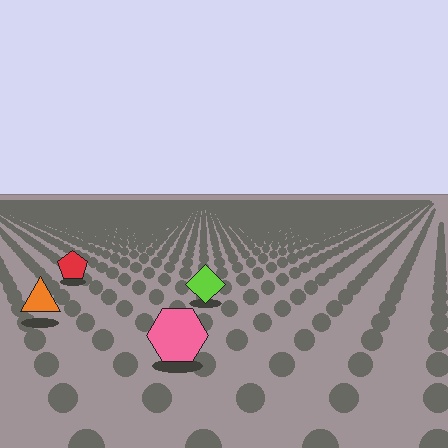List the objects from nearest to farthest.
From nearest to farthest: the pink hexagon, the orange triangle, the lime diamond, the red pentagon.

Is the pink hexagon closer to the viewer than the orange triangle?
Yes. The pink hexagon is closer — you can tell from the texture gradient: the ground texture is coarser near it.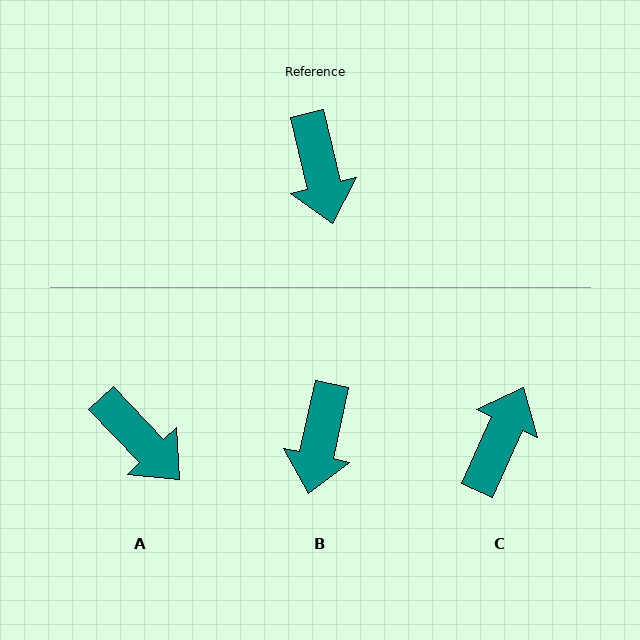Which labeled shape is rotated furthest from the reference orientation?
C, about 142 degrees away.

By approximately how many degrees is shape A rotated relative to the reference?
Approximately 31 degrees counter-clockwise.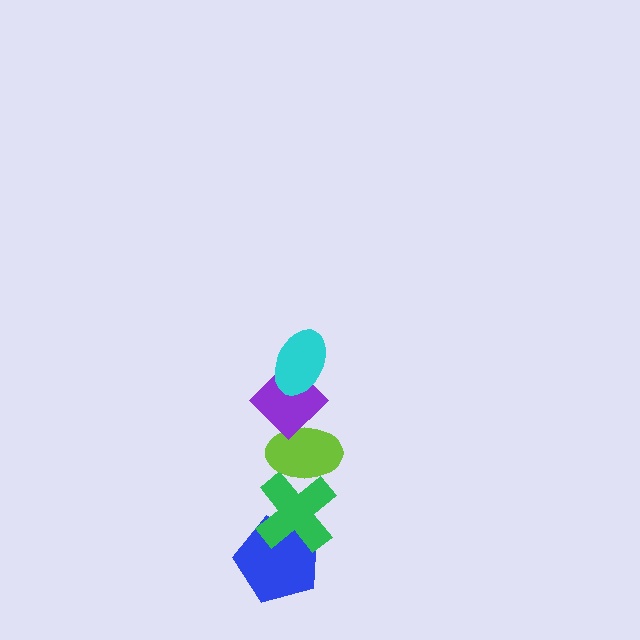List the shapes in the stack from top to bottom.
From top to bottom: the cyan ellipse, the purple diamond, the lime ellipse, the green cross, the blue pentagon.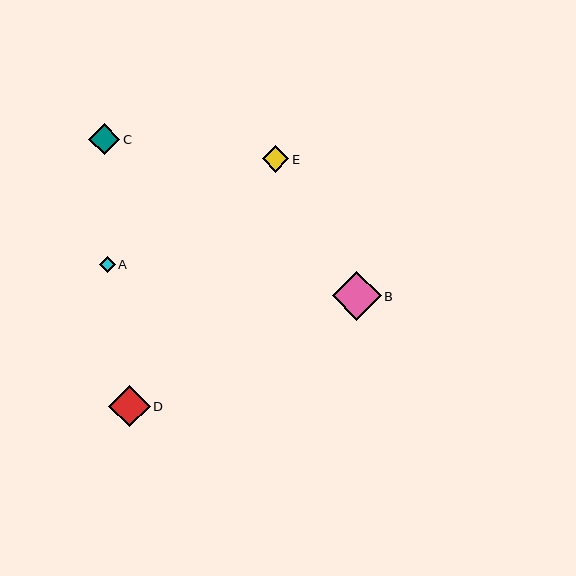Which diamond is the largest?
Diamond B is the largest with a size of approximately 49 pixels.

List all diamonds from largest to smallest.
From largest to smallest: B, D, C, E, A.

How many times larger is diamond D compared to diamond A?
Diamond D is approximately 2.7 times the size of diamond A.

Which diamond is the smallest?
Diamond A is the smallest with a size of approximately 15 pixels.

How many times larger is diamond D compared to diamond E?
Diamond D is approximately 1.5 times the size of diamond E.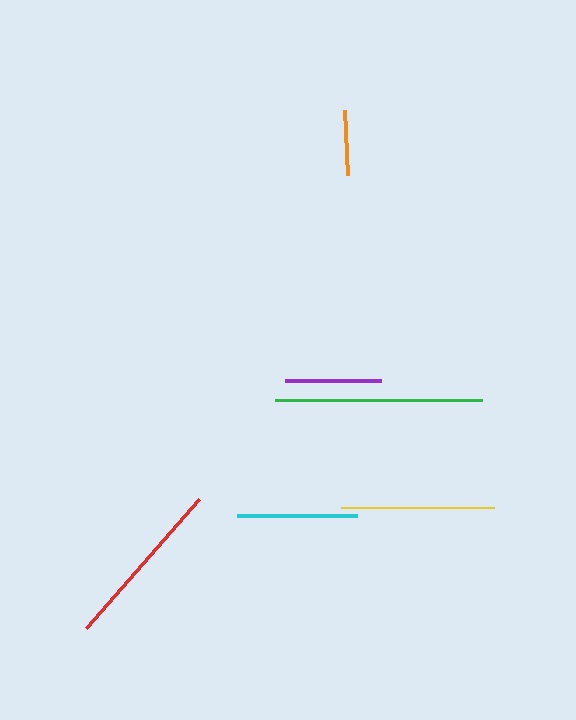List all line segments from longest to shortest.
From longest to shortest: green, red, yellow, cyan, purple, orange.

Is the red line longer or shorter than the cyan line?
The red line is longer than the cyan line.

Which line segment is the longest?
The green line is the longest at approximately 207 pixels.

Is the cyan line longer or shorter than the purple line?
The cyan line is longer than the purple line.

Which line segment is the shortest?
The orange line is the shortest at approximately 66 pixels.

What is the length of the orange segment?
The orange segment is approximately 66 pixels long.